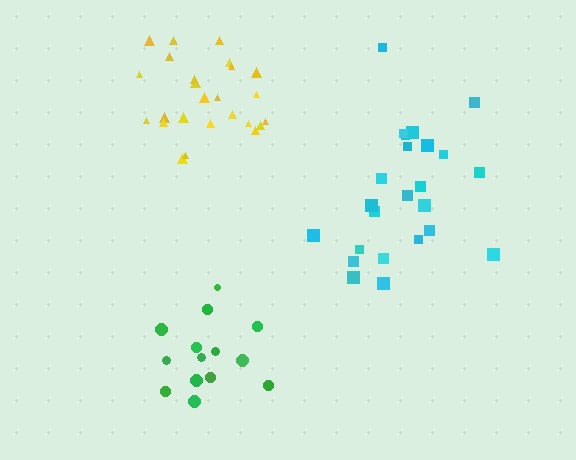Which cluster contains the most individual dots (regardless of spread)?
Yellow (26).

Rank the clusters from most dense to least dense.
yellow, green, cyan.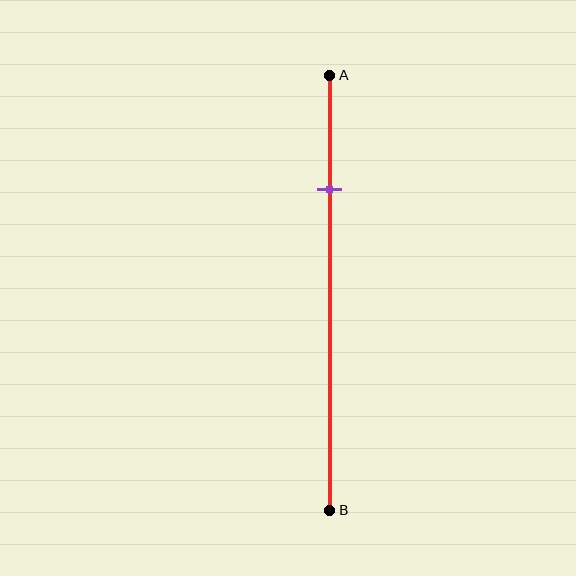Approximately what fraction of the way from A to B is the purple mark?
The purple mark is approximately 25% of the way from A to B.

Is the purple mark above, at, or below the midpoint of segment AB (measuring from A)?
The purple mark is above the midpoint of segment AB.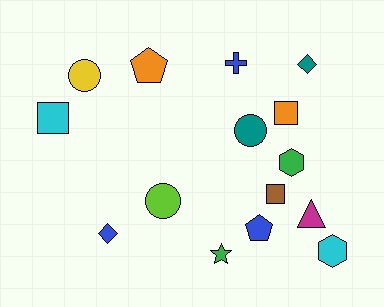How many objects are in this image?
There are 15 objects.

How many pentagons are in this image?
There are 2 pentagons.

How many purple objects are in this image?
There are no purple objects.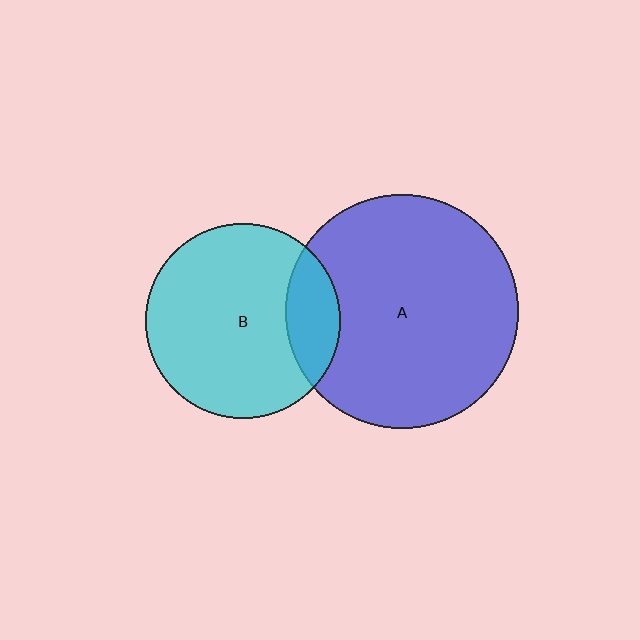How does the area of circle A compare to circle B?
Approximately 1.4 times.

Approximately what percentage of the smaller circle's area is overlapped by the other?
Approximately 20%.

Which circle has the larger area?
Circle A (blue).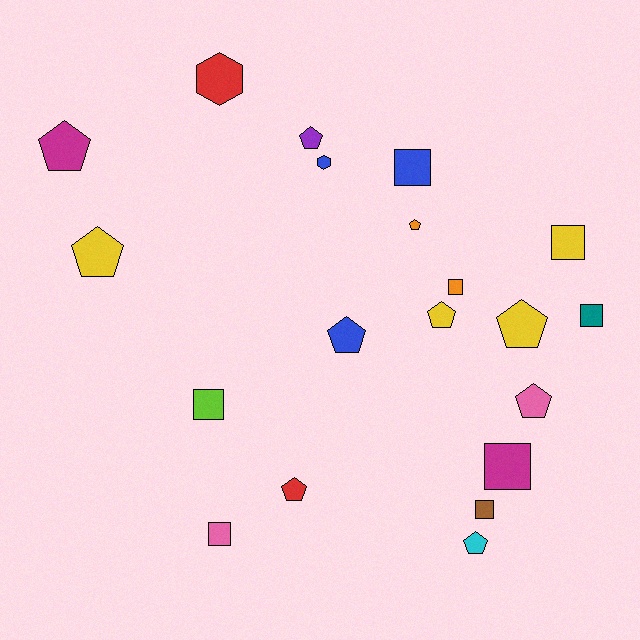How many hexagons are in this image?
There are 2 hexagons.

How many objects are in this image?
There are 20 objects.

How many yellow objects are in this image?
There are 4 yellow objects.